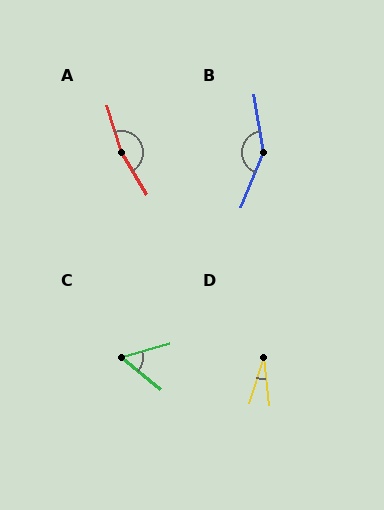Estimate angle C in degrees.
Approximately 55 degrees.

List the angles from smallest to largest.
D (24°), C (55°), B (149°), A (166°).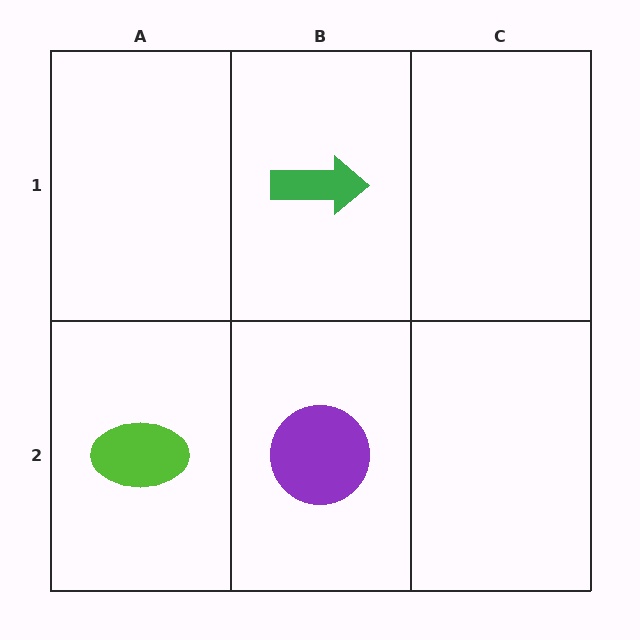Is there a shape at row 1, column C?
No, that cell is empty.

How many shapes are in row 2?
2 shapes.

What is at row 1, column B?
A green arrow.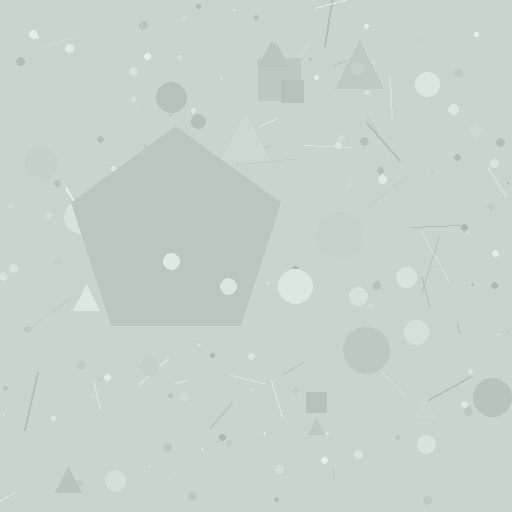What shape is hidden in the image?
A pentagon is hidden in the image.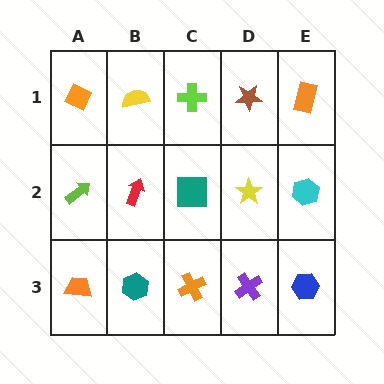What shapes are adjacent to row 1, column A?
A lime arrow (row 2, column A), a yellow semicircle (row 1, column B).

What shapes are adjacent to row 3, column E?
A cyan hexagon (row 2, column E), a purple cross (row 3, column D).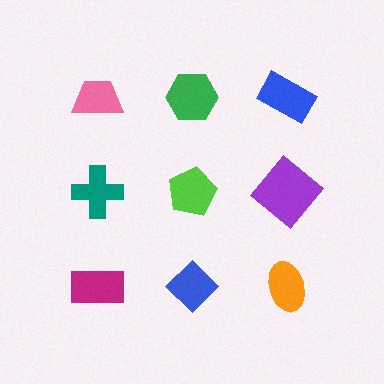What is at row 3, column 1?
A magenta rectangle.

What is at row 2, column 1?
A teal cross.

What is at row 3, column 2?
A blue diamond.